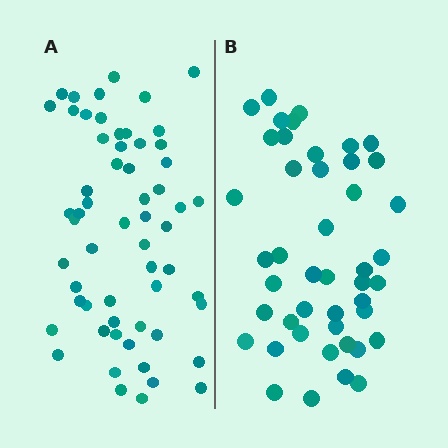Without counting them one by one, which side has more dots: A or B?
Region A (the left region) has more dots.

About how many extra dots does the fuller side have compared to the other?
Region A has approximately 15 more dots than region B.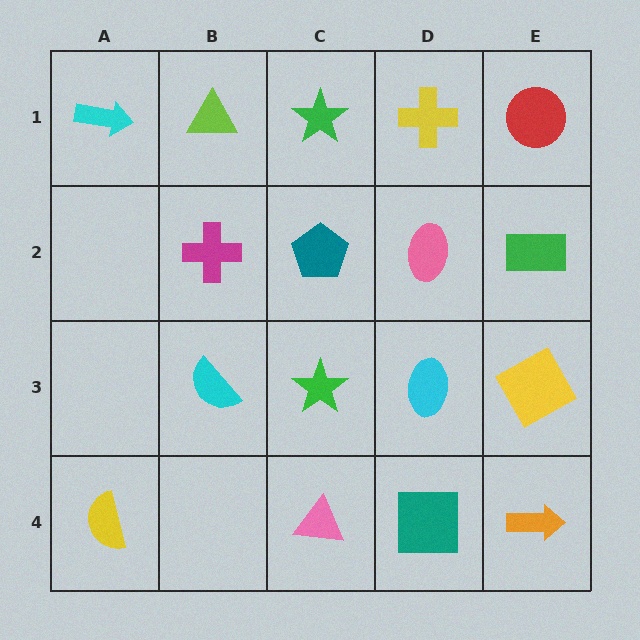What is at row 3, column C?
A green star.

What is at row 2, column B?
A magenta cross.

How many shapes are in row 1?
5 shapes.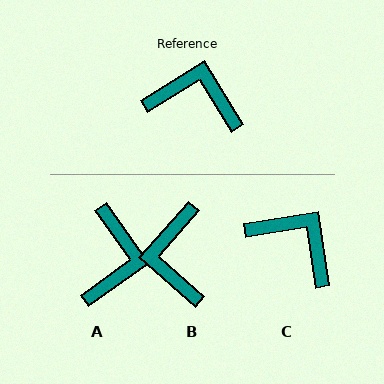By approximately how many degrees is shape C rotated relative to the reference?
Approximately 23 degrees clockwise.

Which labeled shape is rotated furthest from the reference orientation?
B, about 107 degrees away.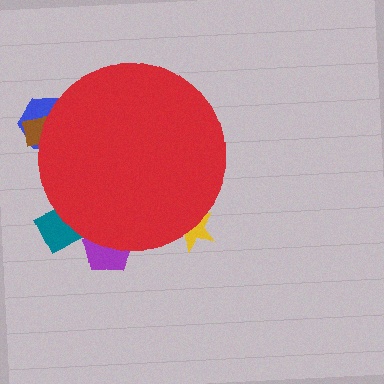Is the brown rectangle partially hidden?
Yes, the brown rectangle is partially hidden behind the red circle.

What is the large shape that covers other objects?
A red circle.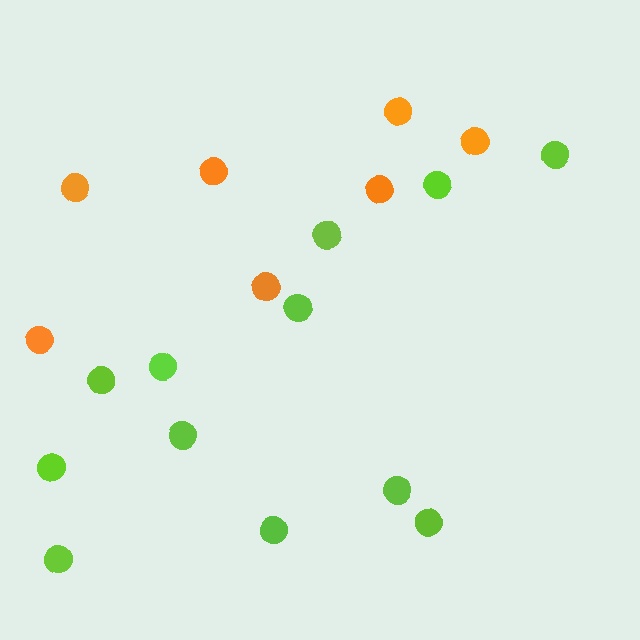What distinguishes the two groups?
There are 2 groups: one group of lime circles (12) and one group of orange circles (7).